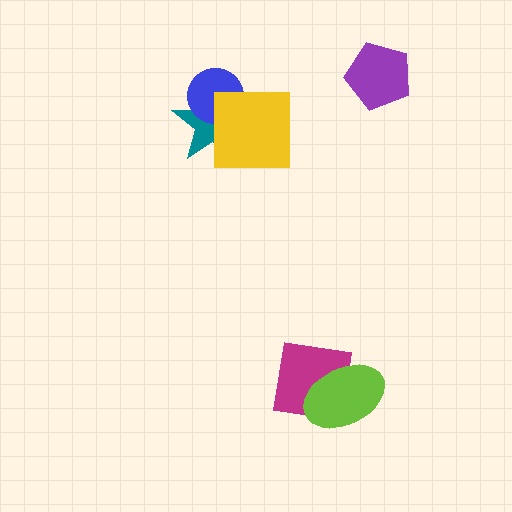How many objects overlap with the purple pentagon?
0 objects overlap with the purple pentagon.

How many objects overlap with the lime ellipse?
1 object overlaps with the lime ellipse.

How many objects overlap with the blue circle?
2 objects overlap with the blue circle.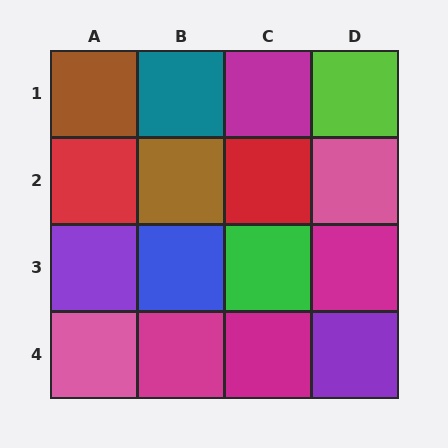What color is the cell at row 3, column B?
Blue.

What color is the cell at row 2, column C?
Red.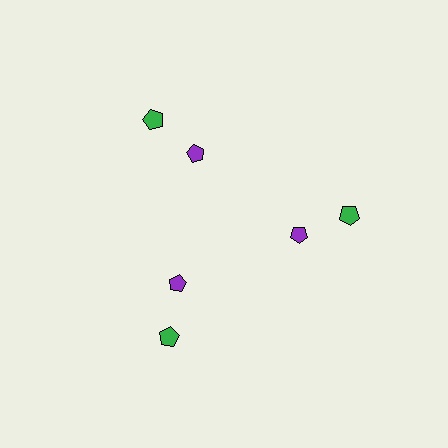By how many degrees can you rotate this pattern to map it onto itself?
The pattern maps onto itself every 120 degrees of rotation.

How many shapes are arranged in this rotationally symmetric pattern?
There are 6 shapes, arranged in 3 groups of 2.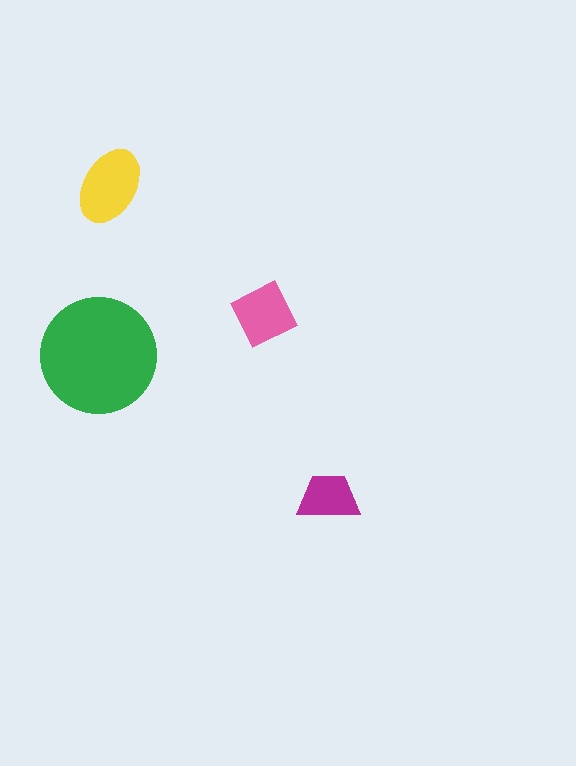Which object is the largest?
The green circle.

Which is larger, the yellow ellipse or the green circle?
The green circle.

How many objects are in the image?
There are 4 objects in the image.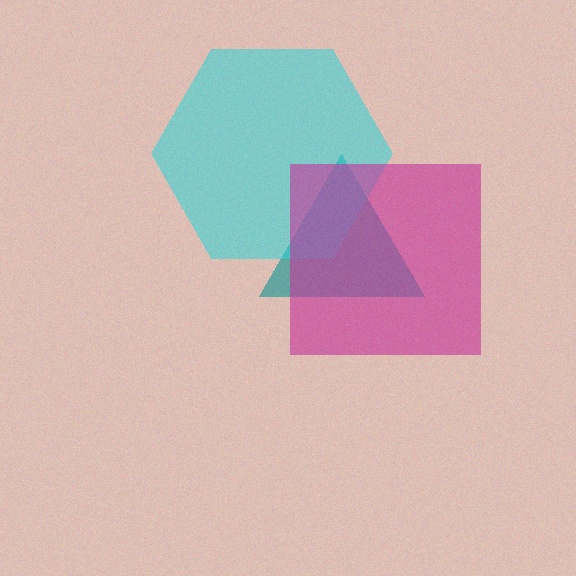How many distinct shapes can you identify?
There are 3 distinct shapes: a teal triangle, a cyan hexagon, a magenta square.